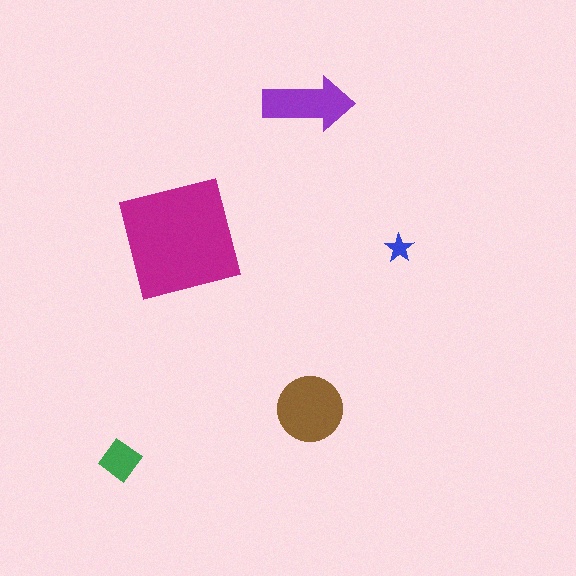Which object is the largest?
The magenta square.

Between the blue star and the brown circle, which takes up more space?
The brown circle.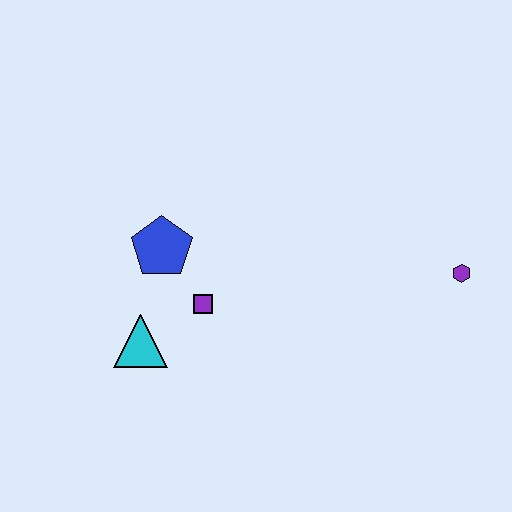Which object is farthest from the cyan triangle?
The purple hexagon is farthest from the cyan triangle.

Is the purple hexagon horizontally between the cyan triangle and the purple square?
No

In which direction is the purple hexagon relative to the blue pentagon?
The purple hexagon is to the right of the blue pentagon.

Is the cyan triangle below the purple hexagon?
Yes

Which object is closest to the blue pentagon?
The purple square is closest to the blue pentagon.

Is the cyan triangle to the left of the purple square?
Yes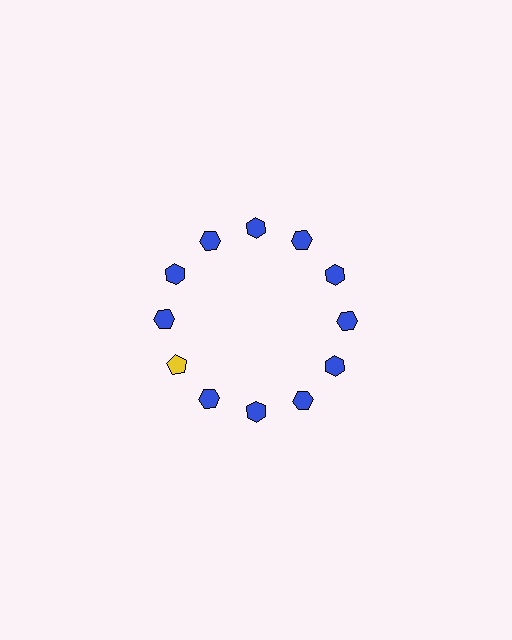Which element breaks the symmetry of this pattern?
The yellow pentagon at roughly the 8 o'clock position breaks the symmetry. All other shapes are blue hexagons.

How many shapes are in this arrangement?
There are 12 shapes arranged in a ring pattern.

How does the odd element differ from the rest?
It differs in both color (yellow instead of blue) and shape (pentagon instead of hexagon).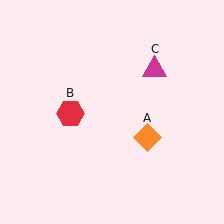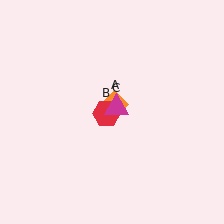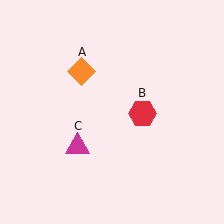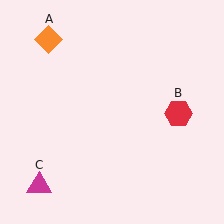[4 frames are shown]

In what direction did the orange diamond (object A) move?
The orange diamond (object A) moved up and to the left.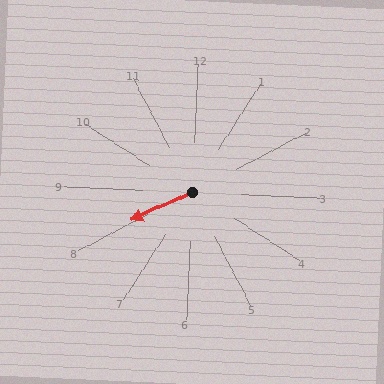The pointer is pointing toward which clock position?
Roughly 8 o'clock.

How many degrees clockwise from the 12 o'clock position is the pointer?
Approximately 243 degrees.